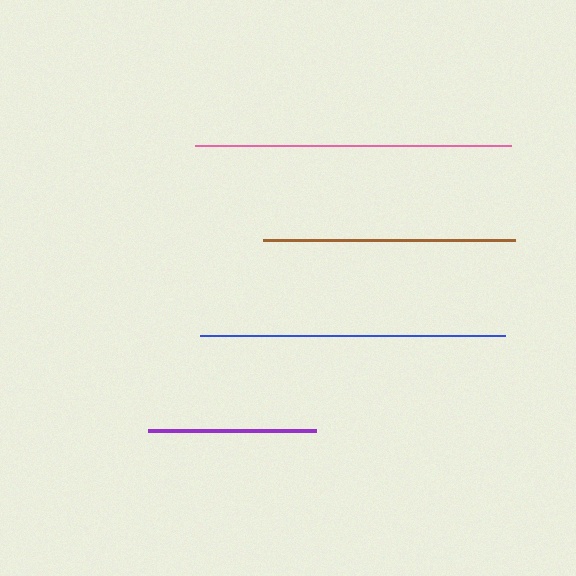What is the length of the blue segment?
The blue segment is approximately 305 pixels long.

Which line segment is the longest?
The pink line is the longest at approximately 317 pixels.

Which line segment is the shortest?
The purple line is the shortest at approximately 168 pixels.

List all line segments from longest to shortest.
From longest to shortest: pink, blue, brown, purple.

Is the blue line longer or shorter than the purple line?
The blue line is longer than the purple line.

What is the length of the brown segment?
The brown segment is approximately 252 pixels long.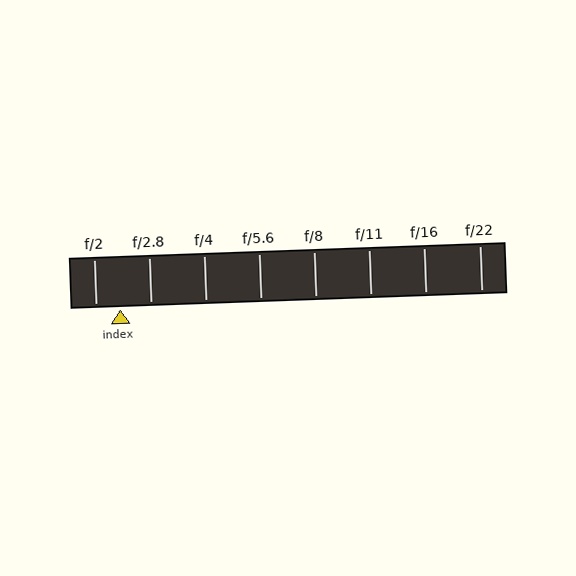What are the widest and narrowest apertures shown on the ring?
The widest aperture shown is f/2 and the narrowest is f/22.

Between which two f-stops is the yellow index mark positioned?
The index mark is between f/2 and f/2.8.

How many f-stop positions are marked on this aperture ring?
There are 8 f-stop positions marked.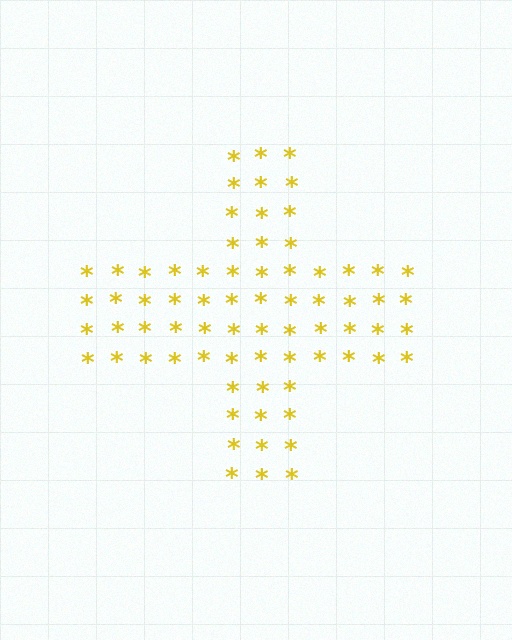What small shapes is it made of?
It is made of small asterisks.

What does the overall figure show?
The overall figure shows a cross.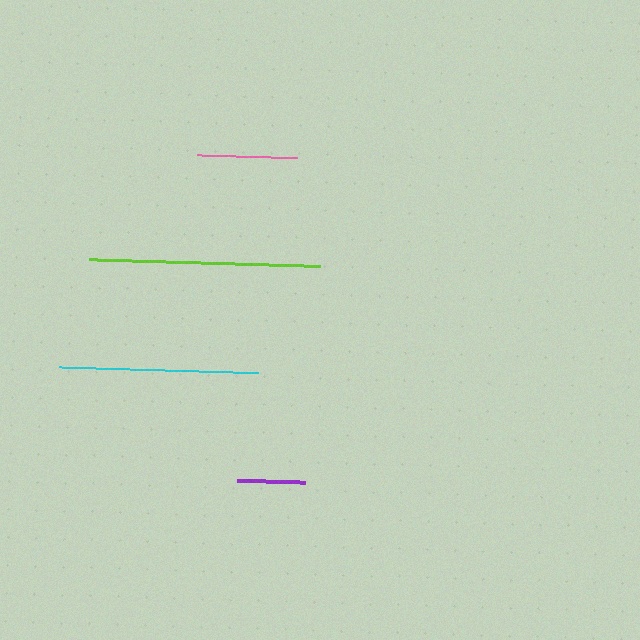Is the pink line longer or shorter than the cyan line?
The cyan line is longer than the pink line.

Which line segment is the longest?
The lime line is the longest at approximately 230 pixels.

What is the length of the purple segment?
The purple segment is approximately 68 pixels long.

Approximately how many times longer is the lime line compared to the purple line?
The lime line is approximately 3.4 times the length of the purple line.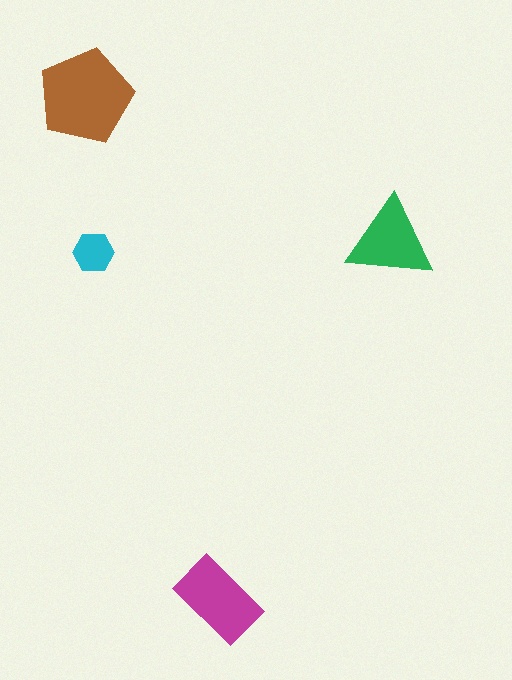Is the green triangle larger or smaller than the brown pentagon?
Smaller.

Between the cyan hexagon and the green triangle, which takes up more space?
The green triangle.